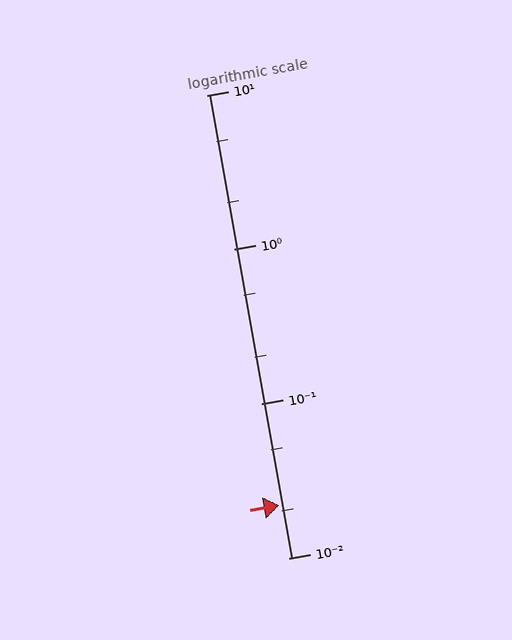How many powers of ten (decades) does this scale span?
The scale spans 3 decades, from 0.01 to 10.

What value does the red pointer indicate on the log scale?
The pointer indicates approximately 0.022.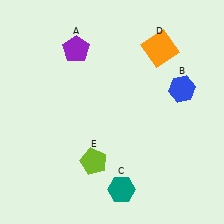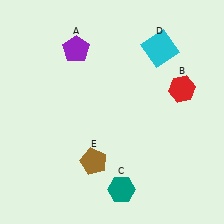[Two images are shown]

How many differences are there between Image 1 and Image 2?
There are 3 differences between the two images.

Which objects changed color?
B changed from blue to red. D changed from orange to cyan. E changed from lime to brown.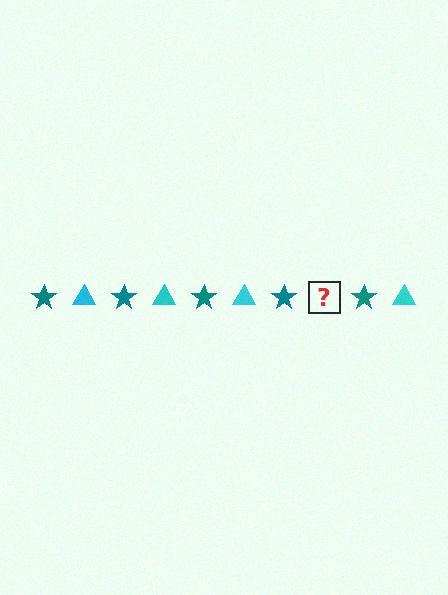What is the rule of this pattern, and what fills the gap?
The rule is that the pattern alternates between teal star and cyan triangle. The gap should be filled with a cyan triangle.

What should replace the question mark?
The question mark should be replaced with a cyan triangle.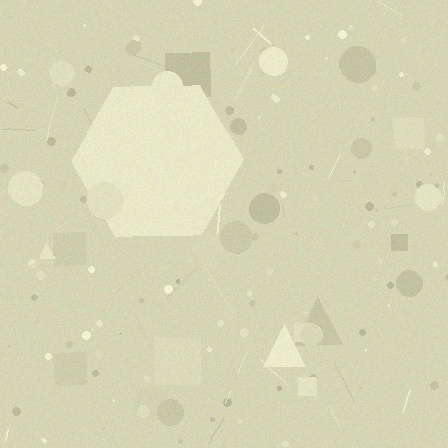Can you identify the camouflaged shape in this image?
The camouflaged shape is a hexagon.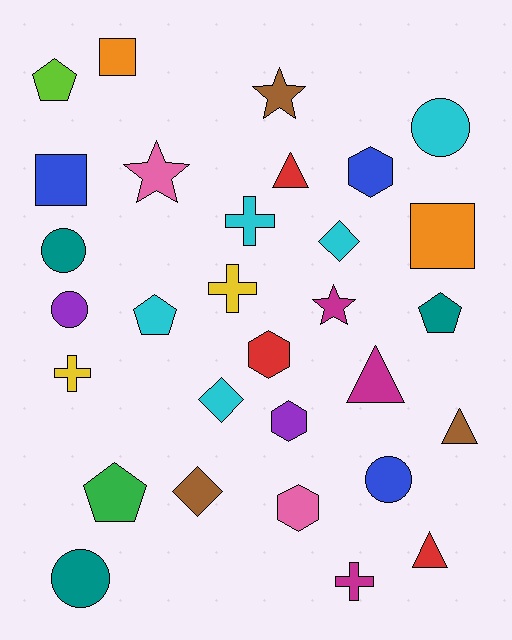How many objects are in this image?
There are 30 objects.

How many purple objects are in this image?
There are 2 purple objects.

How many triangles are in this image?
There are 4 triangles.